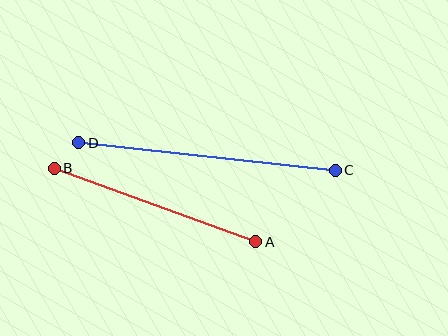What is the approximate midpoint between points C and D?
The midpoint is at approximately (207, 157) pixels.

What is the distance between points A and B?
The distance is approximately 215 pixels.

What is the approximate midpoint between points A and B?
The midpoint is at approximately (155, 205) pixels.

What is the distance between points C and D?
The distance is approximately 258 pixels.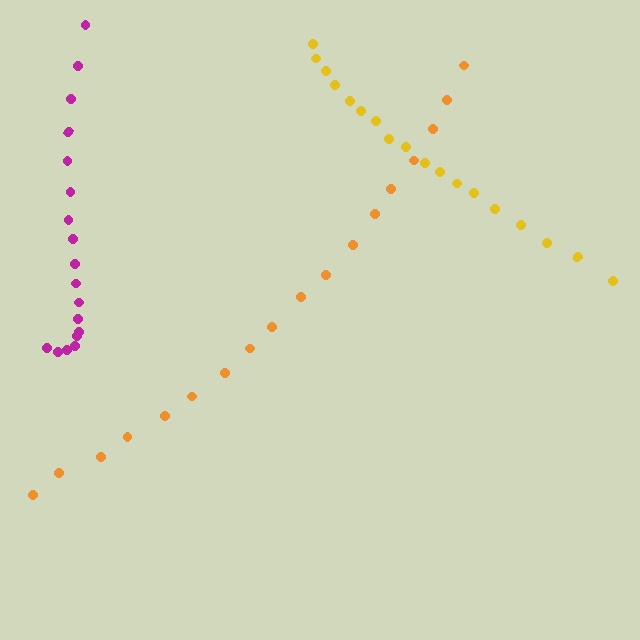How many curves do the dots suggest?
There are 3 distinct paths.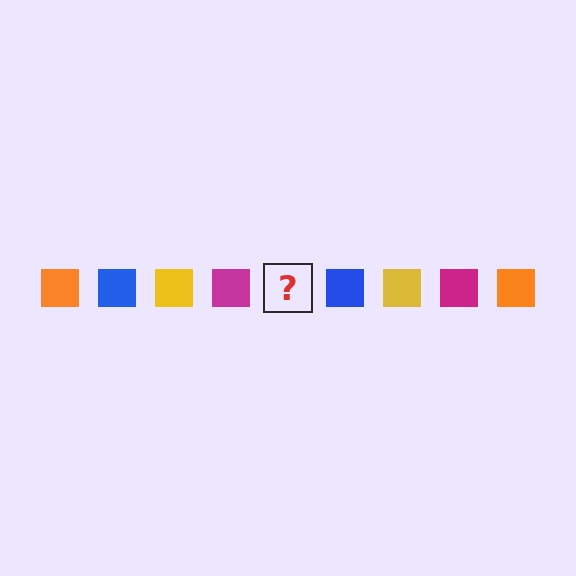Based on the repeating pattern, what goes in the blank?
The blank should be an orange square.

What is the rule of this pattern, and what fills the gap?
The rule is that the pattern cycles through orange, blue, yellow, magenta squares. The gap should be filled with an orange square.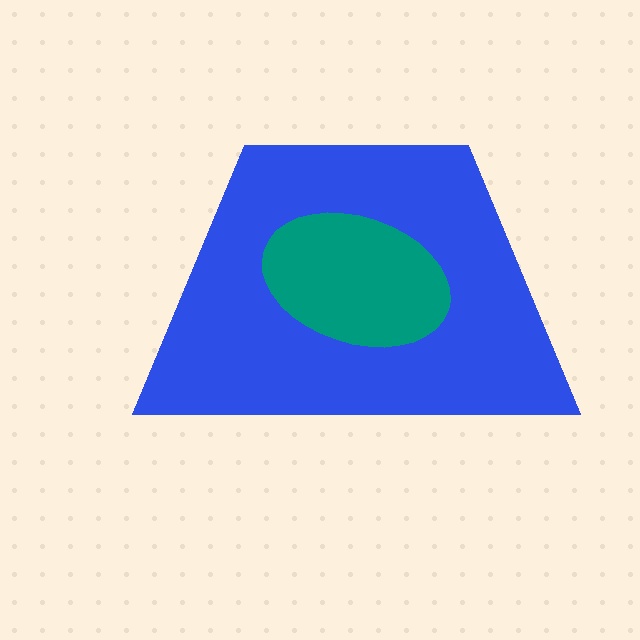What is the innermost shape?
The teal ellipse.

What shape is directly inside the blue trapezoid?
The teal ellipse.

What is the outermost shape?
The blue trapezoid.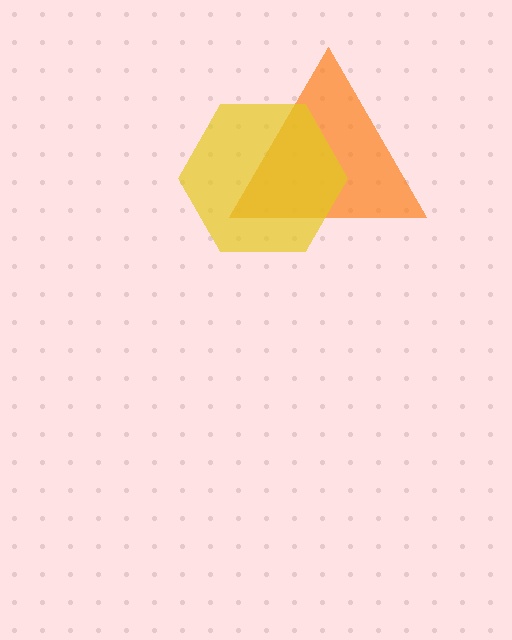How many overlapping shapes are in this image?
There are 2 overlapping shapes in the image.